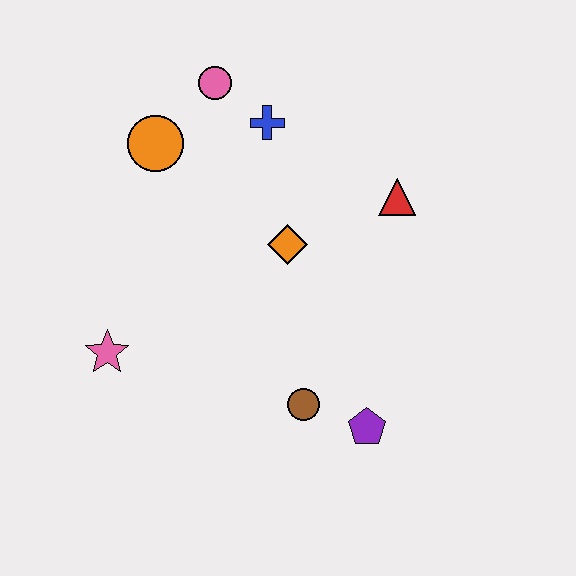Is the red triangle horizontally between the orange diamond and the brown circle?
No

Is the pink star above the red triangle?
No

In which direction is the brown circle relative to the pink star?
The brown circle is to the right of the pink star.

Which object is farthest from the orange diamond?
The pink star is farthest from the orange diamond.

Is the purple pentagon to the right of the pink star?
Yes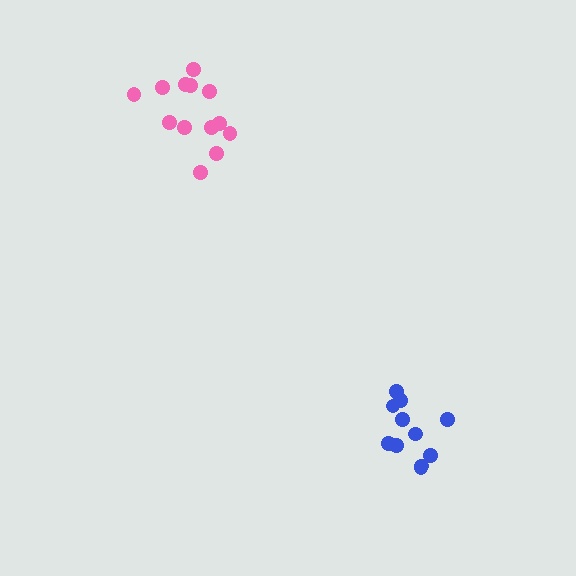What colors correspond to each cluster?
The clusters are colored: pink, blue.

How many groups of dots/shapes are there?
There are 2 groups.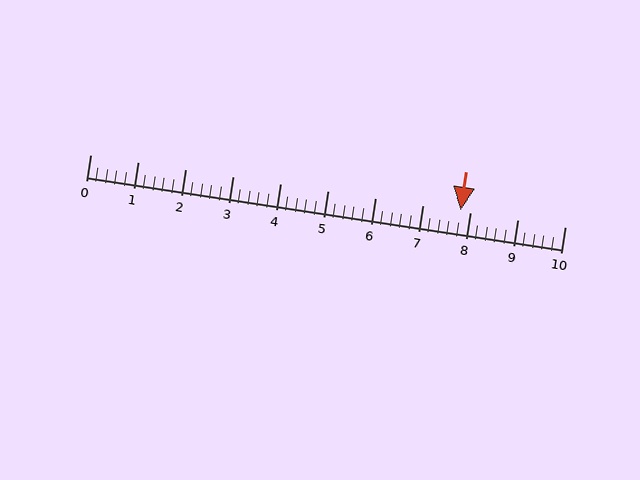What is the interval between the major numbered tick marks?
The major tick marks are spaced 1 units apart.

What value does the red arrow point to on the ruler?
The red arrow points to approximately 7.8.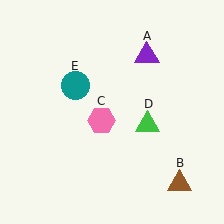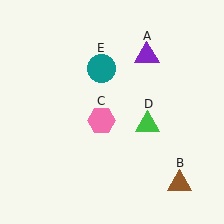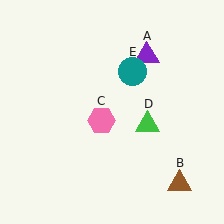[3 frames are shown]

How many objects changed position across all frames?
1 object changed position: teal circle (object E).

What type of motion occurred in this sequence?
The teal circle (object E) rotated clockwise around the center of the scene.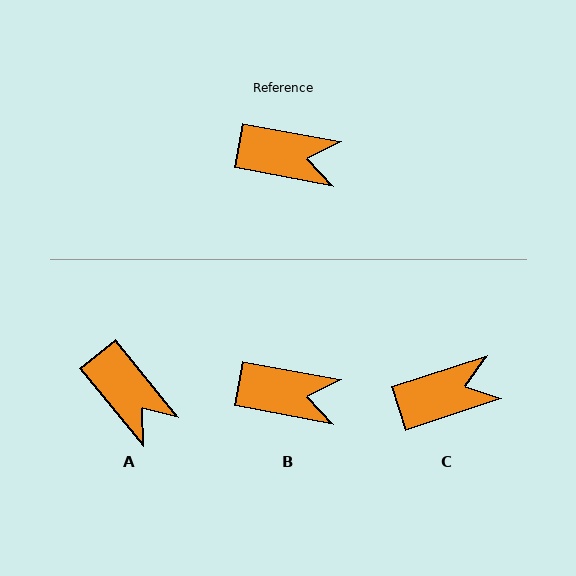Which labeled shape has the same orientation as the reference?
B.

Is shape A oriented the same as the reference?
No, it is off by about 40 degrees.